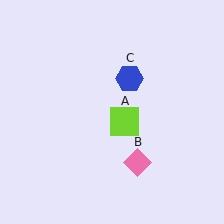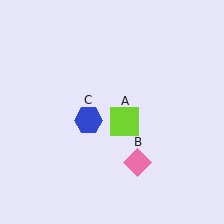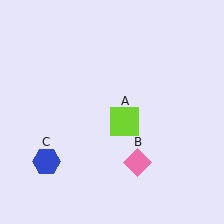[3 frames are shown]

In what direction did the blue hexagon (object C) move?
The blue hexagon (object C) moved down and to the left.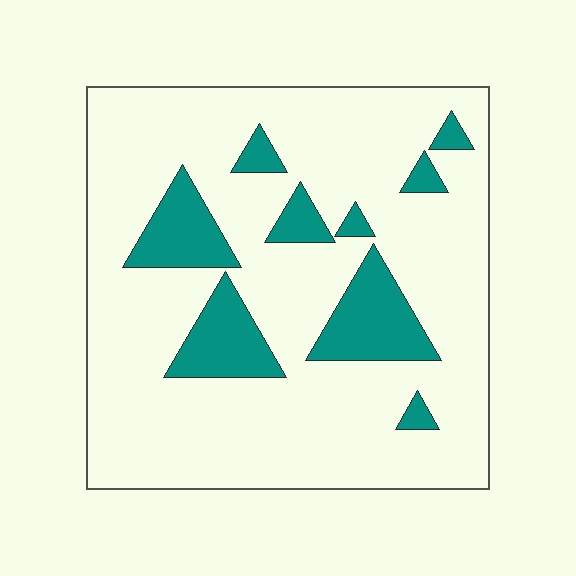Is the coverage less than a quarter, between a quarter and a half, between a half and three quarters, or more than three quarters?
Less than a quarter.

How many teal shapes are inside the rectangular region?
9.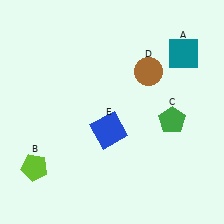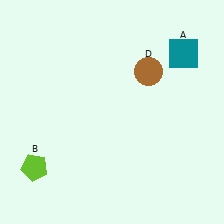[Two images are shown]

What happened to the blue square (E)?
The blue square (E) was removed in Image 2. It was in the bottom-left area of Image 1.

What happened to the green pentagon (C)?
The green pentagon (C) was removed in Image 2. It was in the bottom-right area of Image 1.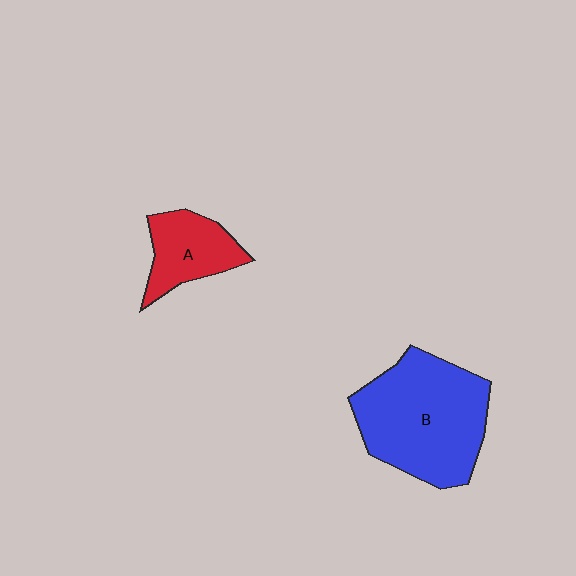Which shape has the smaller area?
Shape A (red).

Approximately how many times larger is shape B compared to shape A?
Approximately 2.3 times.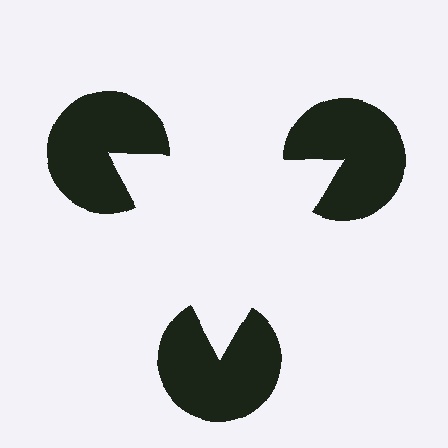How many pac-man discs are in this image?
There are 3 — one at each vertex of the illusory triangle.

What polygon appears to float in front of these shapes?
An illusory triangle — its edges are inferred from the aligned wedge cuts in the pac-man discs, not physically drawn.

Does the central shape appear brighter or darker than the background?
It typically appears slightly brighter than the background, even though no actual brightness change is drawn.